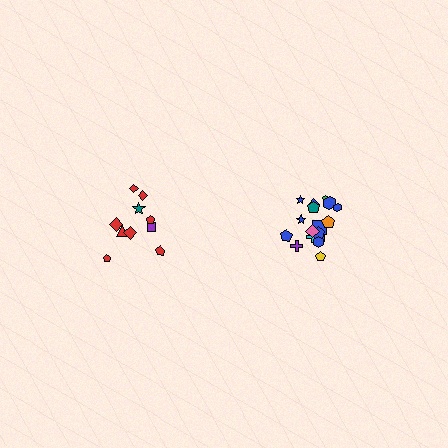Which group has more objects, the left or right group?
The right group.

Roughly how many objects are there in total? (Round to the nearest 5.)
Roughly 30 objects in total.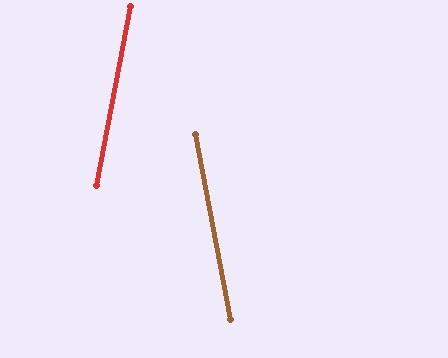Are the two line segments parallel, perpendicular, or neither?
Neither parallel nor perpendicular — they differ by about 22°.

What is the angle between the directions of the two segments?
Approximately 22 degrees.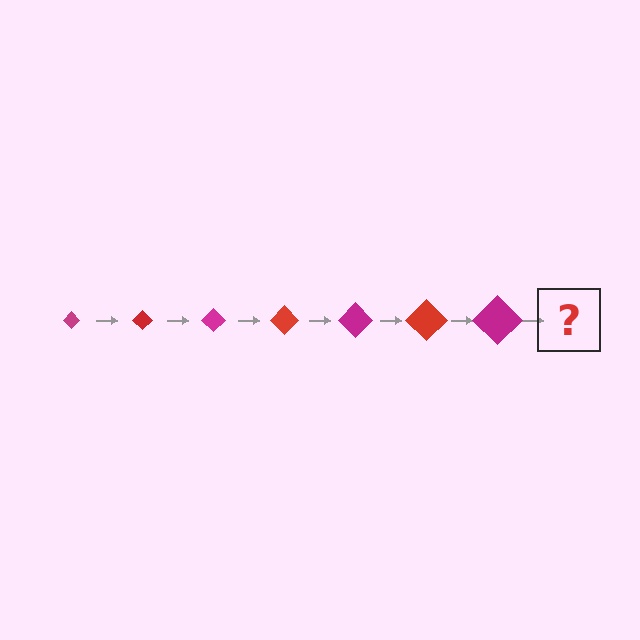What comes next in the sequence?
The next element should be a red diamond, larger than the previous one.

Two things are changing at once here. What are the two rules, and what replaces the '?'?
The two rules are that the diamond grows larger each step and the color cycles through magenta and red. The '?' should be a red diamond, larger than the previous one.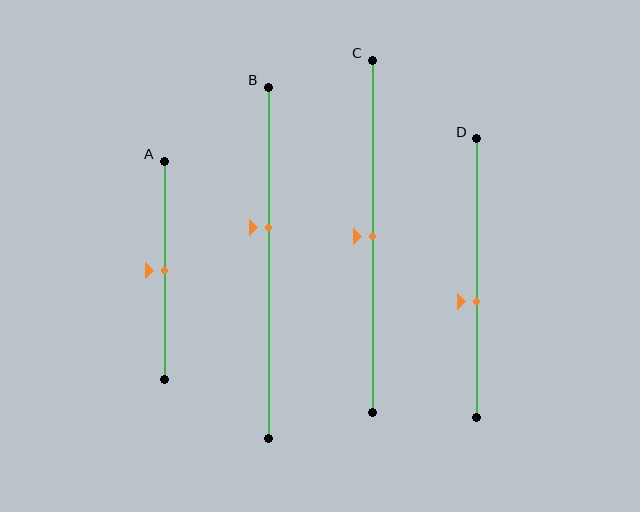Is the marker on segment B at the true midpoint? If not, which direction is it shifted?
No, the marker on segment B is shifted upward by about 10% of the segment length.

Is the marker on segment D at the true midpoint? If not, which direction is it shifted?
No, the marker on segment D is shifted downward by about 8% of the segment length.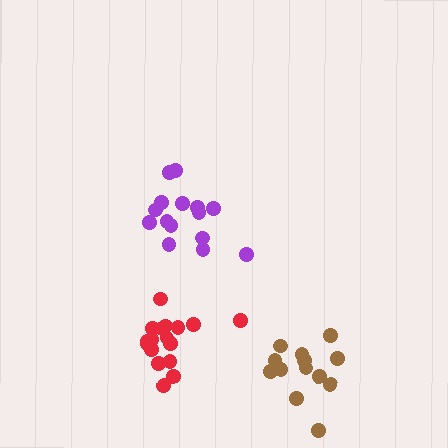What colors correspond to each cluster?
The clusters are colored: red, purple, brown.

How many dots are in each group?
Group 1: 17 dots, Group 2: 15 dots, Group 3: 13 dots (45 total).